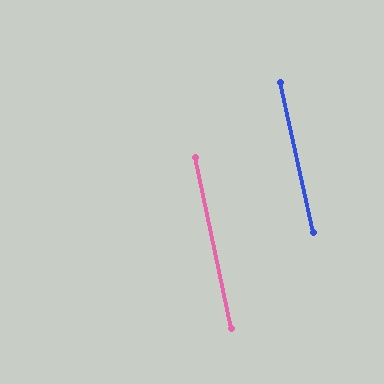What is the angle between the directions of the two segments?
Approximately 1 degree.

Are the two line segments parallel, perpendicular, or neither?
Parallel — their directions differ by only 0.6°.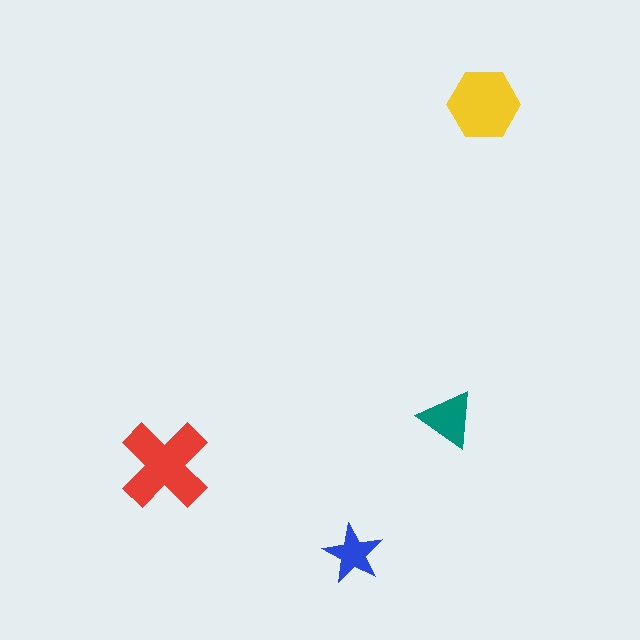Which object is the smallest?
The blue star.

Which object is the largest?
The red cross.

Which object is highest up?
The yellow hexagon is topmost.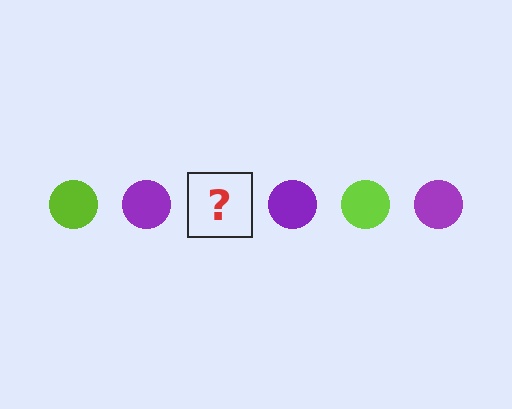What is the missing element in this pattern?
The missing element is a lime circle.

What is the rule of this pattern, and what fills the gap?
The rule is that the pattern cycles through lime, purple circles. The gap should be filled with a lime circle.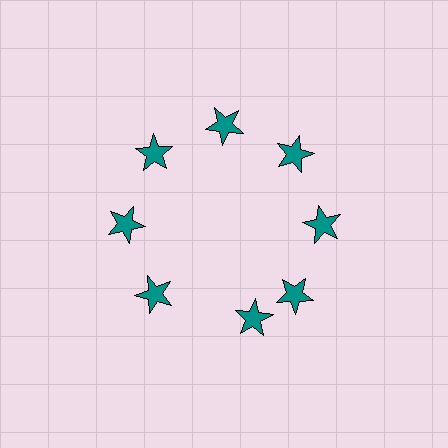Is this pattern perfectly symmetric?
No. The 8 teal stars are arranged in a ring, but one element near the 6 o'clock position is rotated out of alignment along the ring, breaking the 8-fold rotational symmetry.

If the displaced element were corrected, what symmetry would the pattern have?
It would have 8-fold rotational symmetry — the pattern would map onto itself every 45 degrees.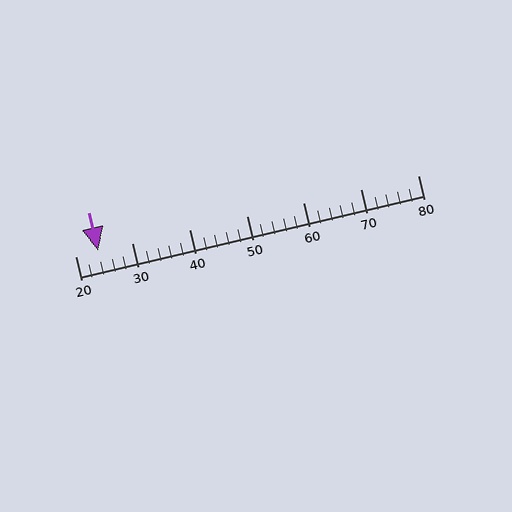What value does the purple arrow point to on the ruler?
The purple arrow points to approximately 24.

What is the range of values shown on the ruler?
The ruler shows values from 20 to 80.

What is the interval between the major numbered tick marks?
The major tick marks are spaced 10 units apart.